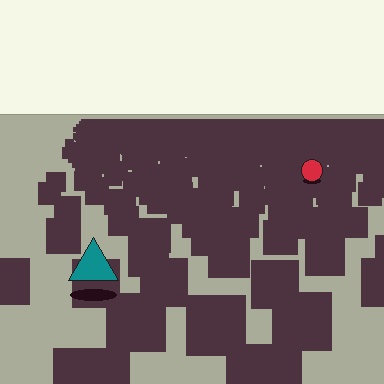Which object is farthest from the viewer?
The red circle is farthest from the viewer. It appears smaller and the ground texture around it is denser.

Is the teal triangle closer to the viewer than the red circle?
Yes. The teal triangle is closer — you can tell from the texture gradient: the ground texture is coarser near it.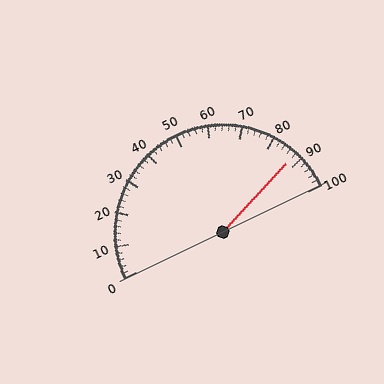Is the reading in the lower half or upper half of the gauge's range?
The reading is in the upper half of the range (0 to 100).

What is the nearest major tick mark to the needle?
The nearest major tick mark is 90.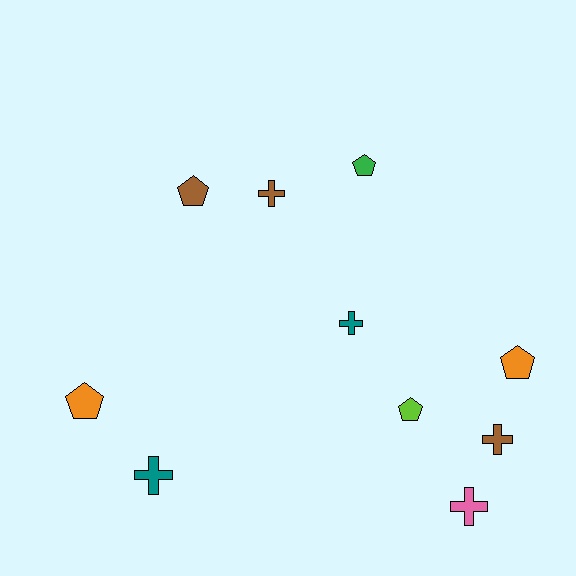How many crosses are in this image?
There are 5 crosses.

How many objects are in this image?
There are 10 objects.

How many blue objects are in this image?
There are no blue objects.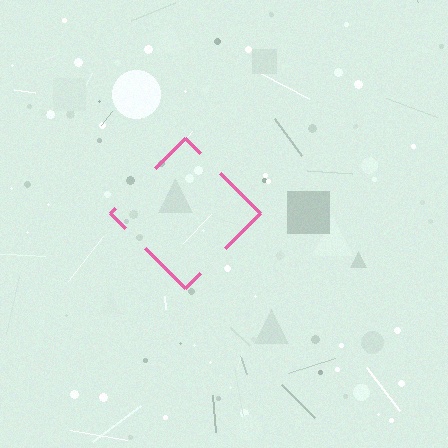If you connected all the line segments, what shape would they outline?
They would outline a diamond.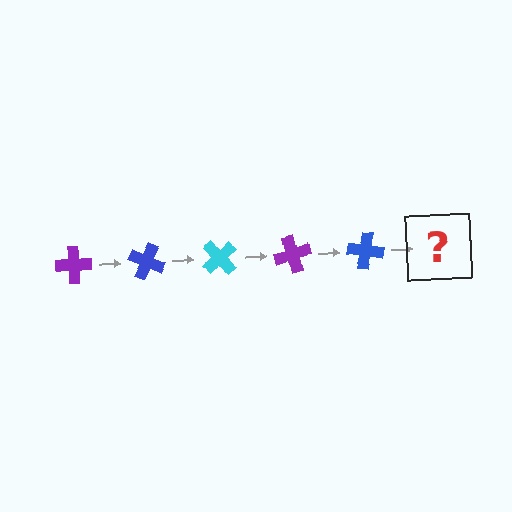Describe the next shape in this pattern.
It should be a cyan cross, rotated 125 degrees from the start.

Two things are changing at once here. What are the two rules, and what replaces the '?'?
The two rules are that it rotates 25 degrees each step and the color cycles through purple, blue, and cyan. The '?' should be a cyan cross, rotated 125 degrees from the start.